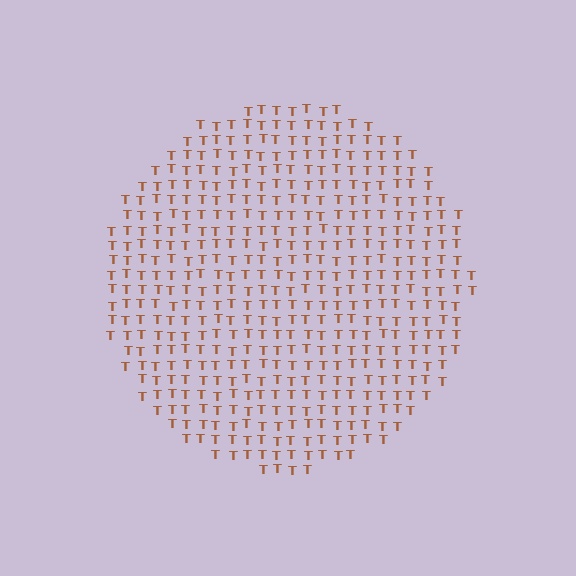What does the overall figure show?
The overall figure shows a circle.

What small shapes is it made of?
It is made of small letter T's.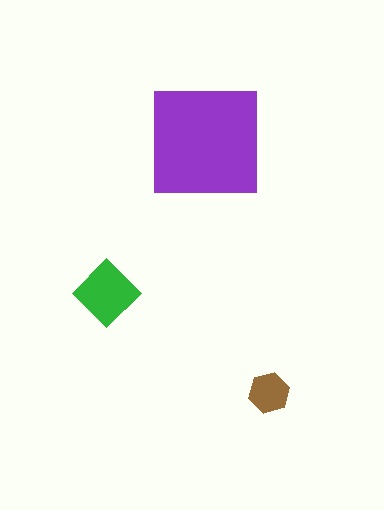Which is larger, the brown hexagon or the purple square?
The purple square.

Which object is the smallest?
The brown hexagon.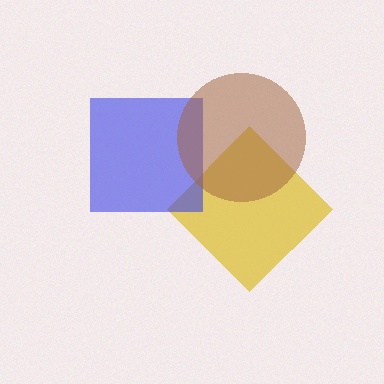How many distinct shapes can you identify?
There are 3 distinct shapes: a yellow diamond, a blue square, a brown circle.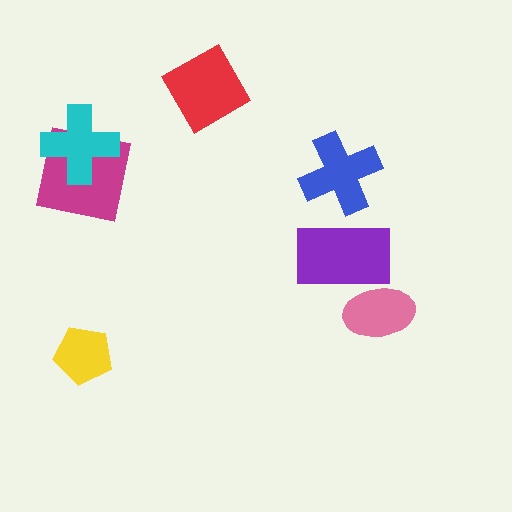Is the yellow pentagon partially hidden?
No, no other shape covers it.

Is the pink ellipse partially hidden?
Yes, it is partially covered by another shape.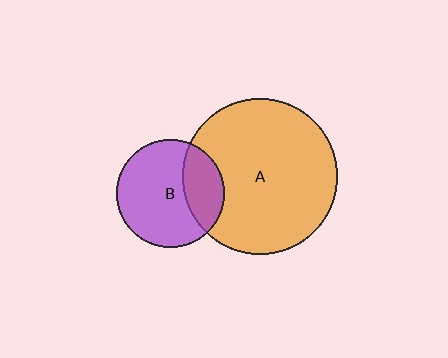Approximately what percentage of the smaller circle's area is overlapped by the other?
Approximately 30%.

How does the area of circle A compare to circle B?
Approximately 2.1 times.